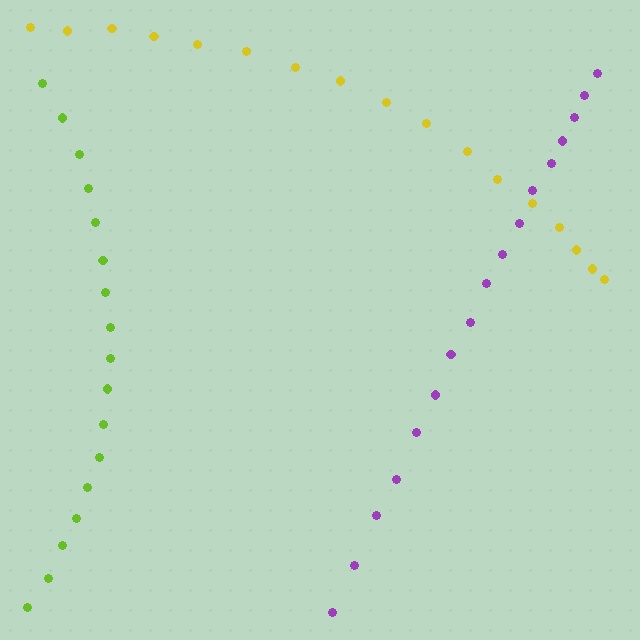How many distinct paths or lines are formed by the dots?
There are 3 distinct paths.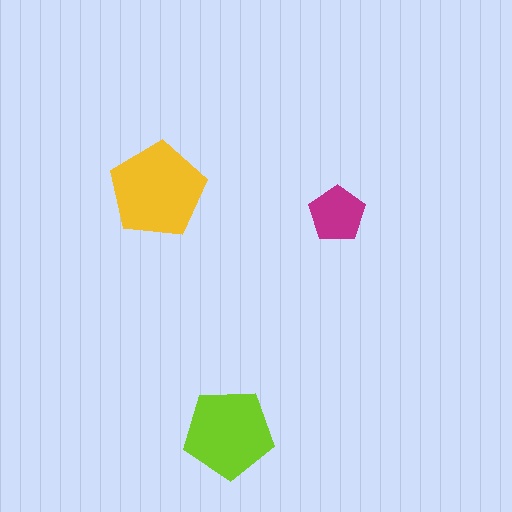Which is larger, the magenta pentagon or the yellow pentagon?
The yellow one.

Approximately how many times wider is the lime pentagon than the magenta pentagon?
About 1.5 times wider.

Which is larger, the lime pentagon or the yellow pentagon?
The yellow one.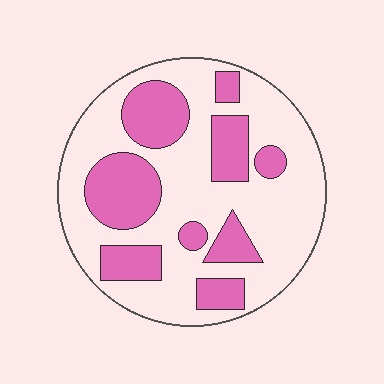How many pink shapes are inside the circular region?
9.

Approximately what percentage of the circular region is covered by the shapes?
Approximately 35%.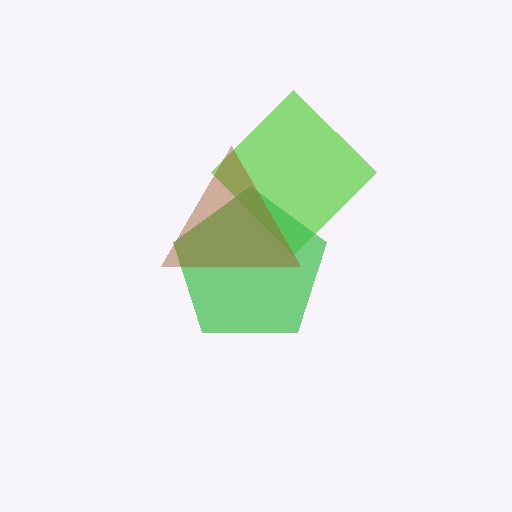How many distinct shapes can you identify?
There are 3 distinct shapes: a lime diamond, a green pentagon, a brown triangle.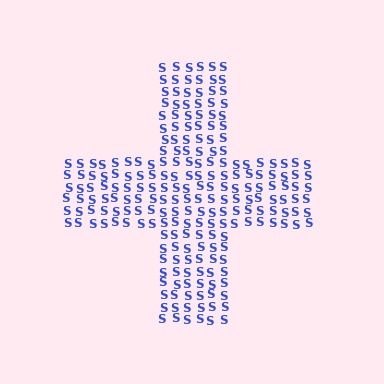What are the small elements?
The small elements are letter S's.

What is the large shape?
The large shape is a cross.